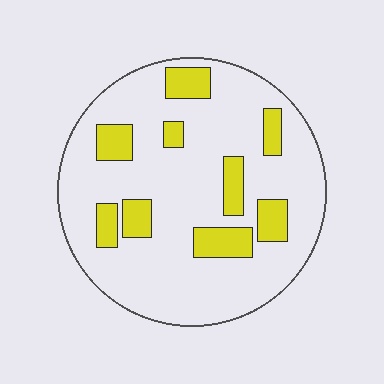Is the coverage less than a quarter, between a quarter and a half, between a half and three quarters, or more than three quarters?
Less than a quarter.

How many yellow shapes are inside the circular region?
9.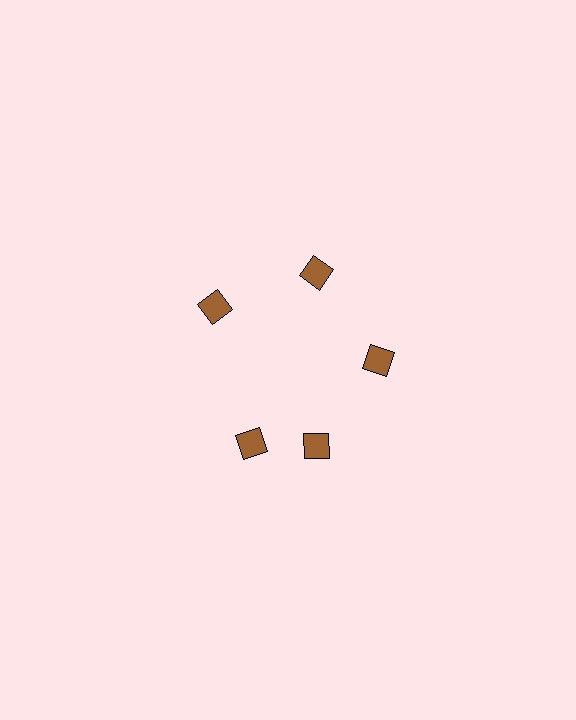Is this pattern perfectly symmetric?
No. The 5 brown diamonds are arranged in a ring, but one element near the 8 o'clock position is rotated out of alignment along the ring, breaking the 5-fold rotational symmetry.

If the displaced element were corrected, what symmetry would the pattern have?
It would have 5-fold rotational symmetry — the pattern would map onto itself every 72 degrees.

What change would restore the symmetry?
The symmetry would be restored by rotating it back into even spacing with its neighbors so that all 5 diamonds sit at equal angles and equal distance from the center.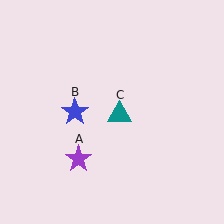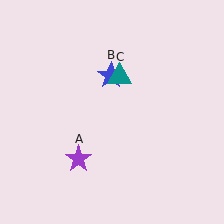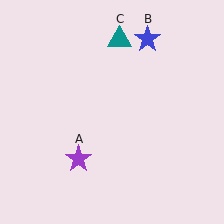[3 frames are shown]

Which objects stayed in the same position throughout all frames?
Purple star (object A) remained stationary.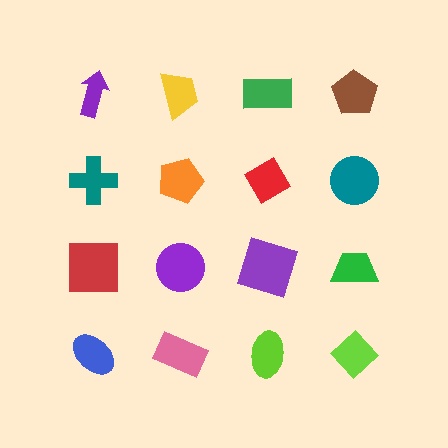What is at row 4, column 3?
A lime ellipse.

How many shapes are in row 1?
4 shapes.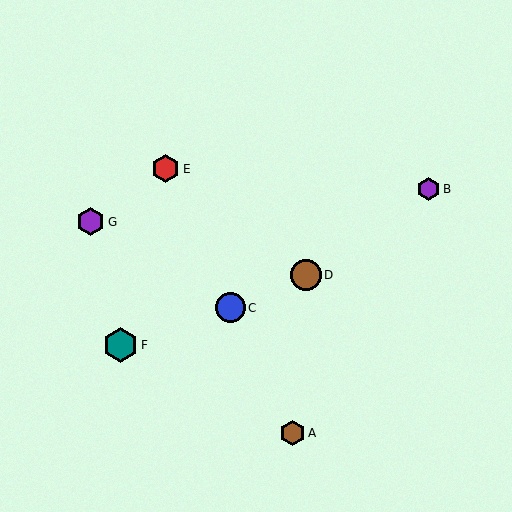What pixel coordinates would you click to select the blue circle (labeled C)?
Click at (230, 308) to select the blue circle C.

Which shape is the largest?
The teal hexagon (labeled F) is the largest.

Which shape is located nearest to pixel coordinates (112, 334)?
The teal hexagon (labeled F) at (121, 345) is nearest to that location.